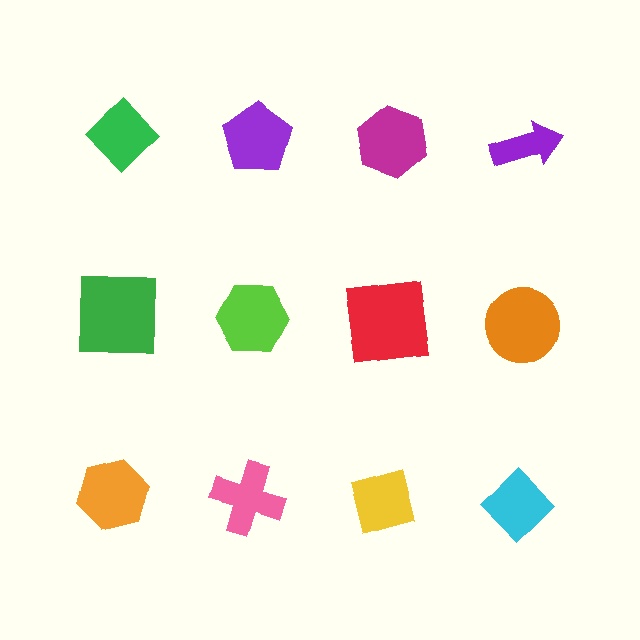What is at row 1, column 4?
A purple arrow.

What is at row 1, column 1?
A green diamond.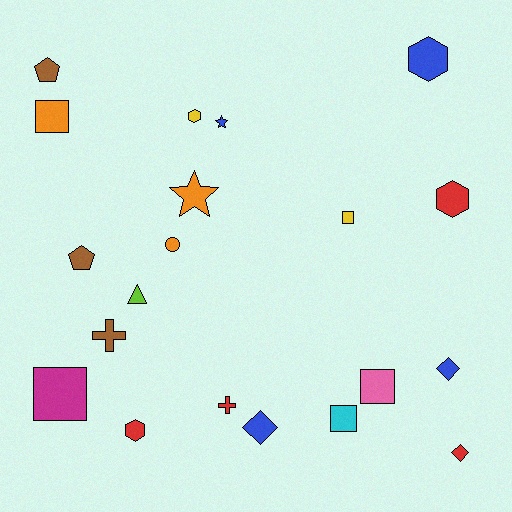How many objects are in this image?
There are 20 objects.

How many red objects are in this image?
There are 4 red objects.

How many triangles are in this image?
There is 1 triangle.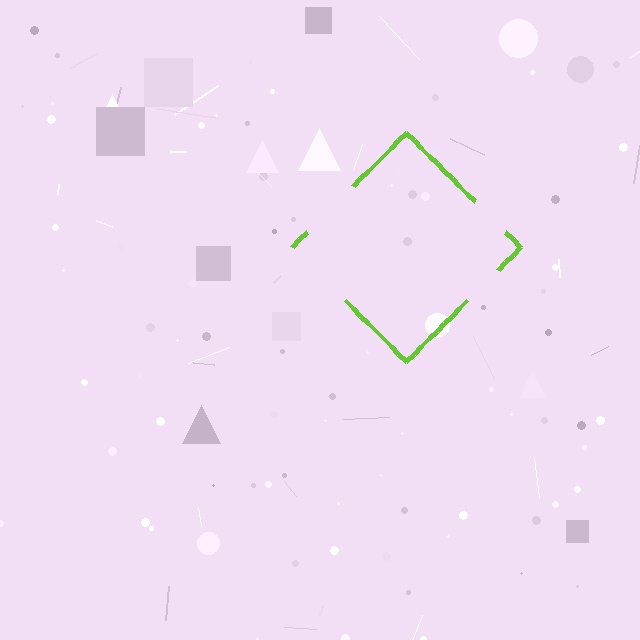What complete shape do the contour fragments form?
The contour fragments form a diamond.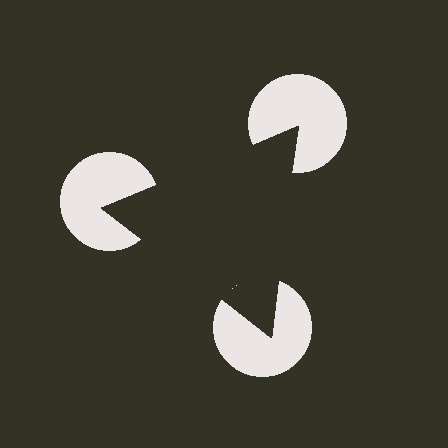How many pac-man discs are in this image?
There are 3 — one at each vertex of the illusory triangle.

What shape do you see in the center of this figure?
An illusory triangle — its edges are inferred from the aligned wedge cuts in the pac-man discs, not physically drawn.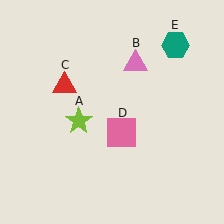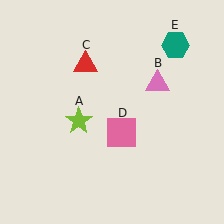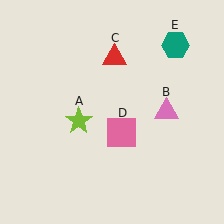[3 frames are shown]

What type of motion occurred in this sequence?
The pink triangle (object B), red triangle (object C) rotated clockwise around the center of the scene.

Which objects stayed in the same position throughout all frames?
Lime star (object A) and pink square (object D) and teal hexagon (object E) remained stationary.